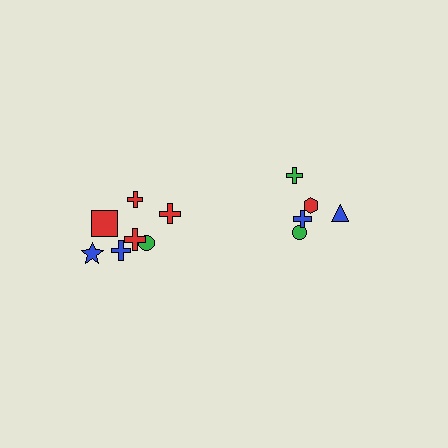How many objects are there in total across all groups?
There are 12 objects.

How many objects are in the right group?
There are 5 objects.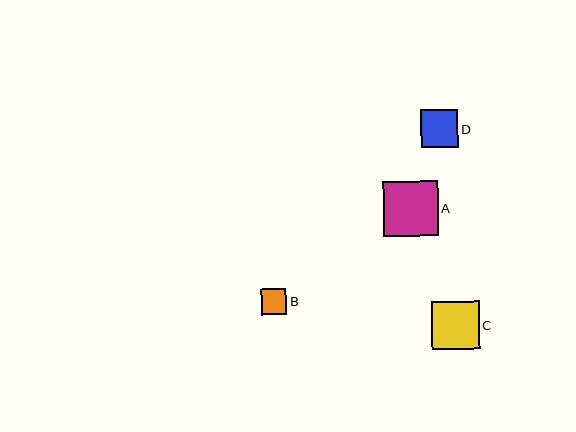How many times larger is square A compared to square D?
Square A is approximately 1.4 times the size of square D.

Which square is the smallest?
Square B is the smallest with a size of approximately 25 pixels.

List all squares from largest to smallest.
From largest to smallest: A, C, D, B.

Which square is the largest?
Square A is the largest with a size of approximately 55 pixels.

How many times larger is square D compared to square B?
Square D is approximately 1.5 times the size of square B.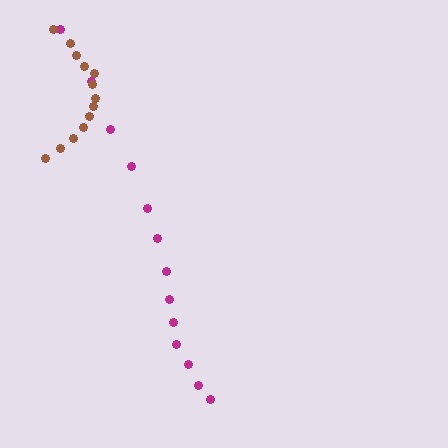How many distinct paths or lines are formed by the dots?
There are 2 distinct paths.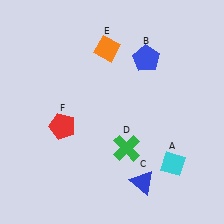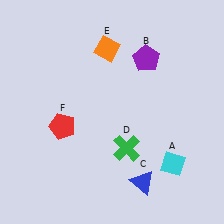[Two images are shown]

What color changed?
The pentagon (B) changed from blue in Image 1 to purple in Image 2.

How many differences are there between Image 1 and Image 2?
There is 1 difference between the two images.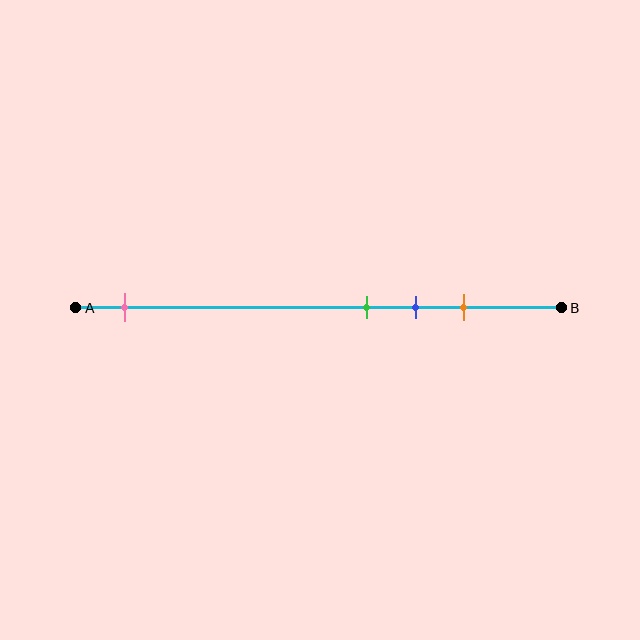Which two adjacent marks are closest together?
The green and blue marks are the closest adjacent pair.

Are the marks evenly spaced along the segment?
No, the marks are not evenly spaced.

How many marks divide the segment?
There are 4 marks dividing the segment.